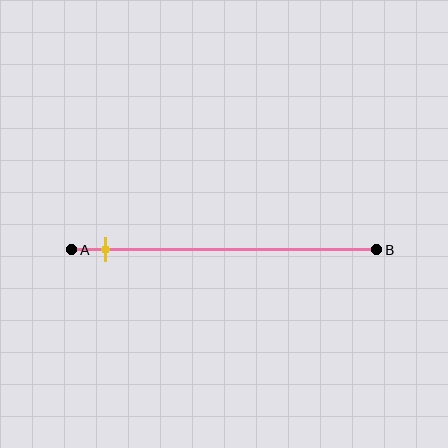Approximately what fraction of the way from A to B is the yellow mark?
The yellow mark is approximately 10% of the way from A to B.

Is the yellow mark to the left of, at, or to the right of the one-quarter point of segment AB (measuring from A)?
The yellow mark is to the left of the one-quarter point of segment AB.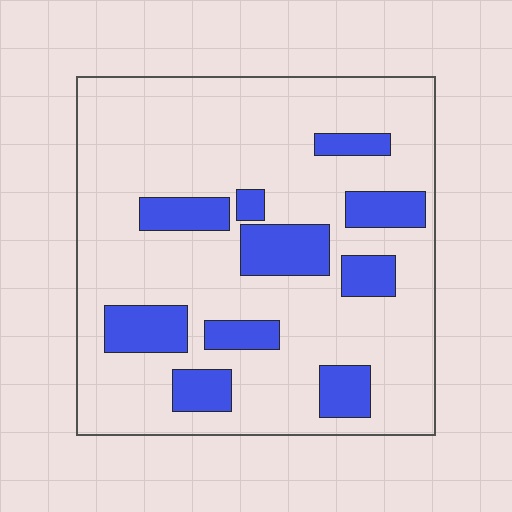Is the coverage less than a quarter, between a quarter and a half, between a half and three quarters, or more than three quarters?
Less than a quarter.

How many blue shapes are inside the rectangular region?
10.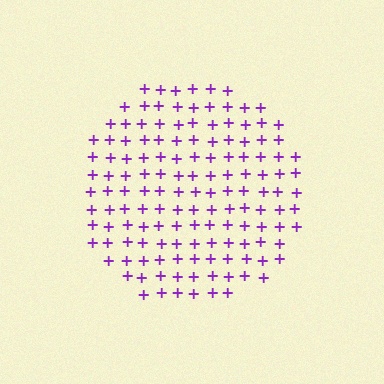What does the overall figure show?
The overall figure shows a circle.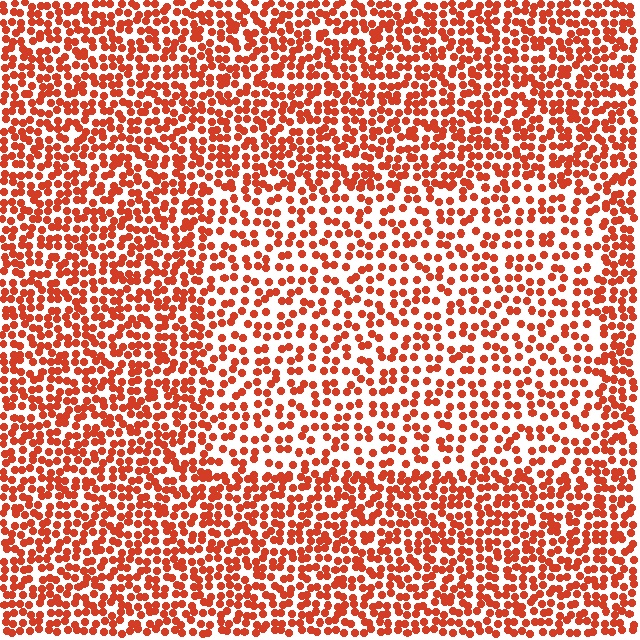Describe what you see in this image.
The image contains small red elements arranged at two different densities. A rectangle-shaped region is visible where the elements are less densely packed than the surrounding area.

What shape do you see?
I see a rectangle.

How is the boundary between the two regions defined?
The boundary is defined by a change in element density (approximately 1.6x ratio). All elements are the same color, size, and shape.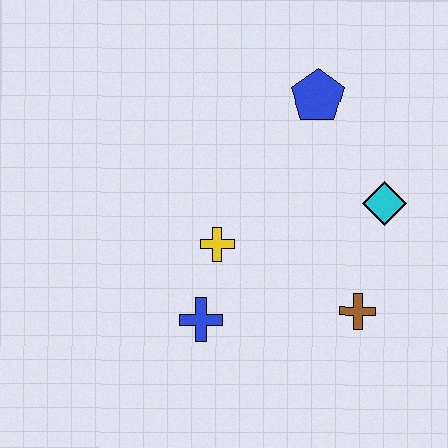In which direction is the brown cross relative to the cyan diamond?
The brown cross is below the cyan diamond.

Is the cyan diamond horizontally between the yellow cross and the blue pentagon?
No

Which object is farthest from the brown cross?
The blue pentagon is farthest from the brown cross.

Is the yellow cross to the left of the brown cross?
Yes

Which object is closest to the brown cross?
The cyan diamond is closest to the brown cross.